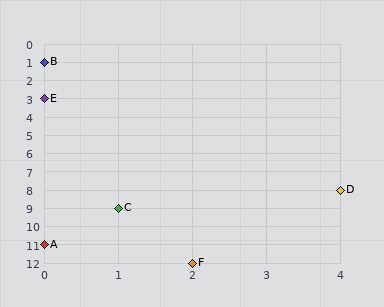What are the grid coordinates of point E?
Point E is at grid coordinates (0, 3).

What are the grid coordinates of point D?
Point D is at grid coordinates (4, 8).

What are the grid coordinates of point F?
Point F is at grid coordinates (2, 12).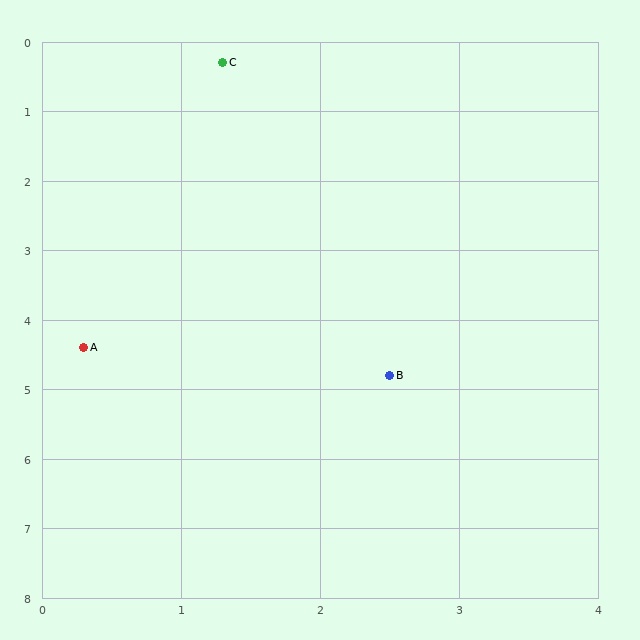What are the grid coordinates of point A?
Point A is at approximately (0.3, 4.4).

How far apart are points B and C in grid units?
Points B and C are about 4.7 grid units apart.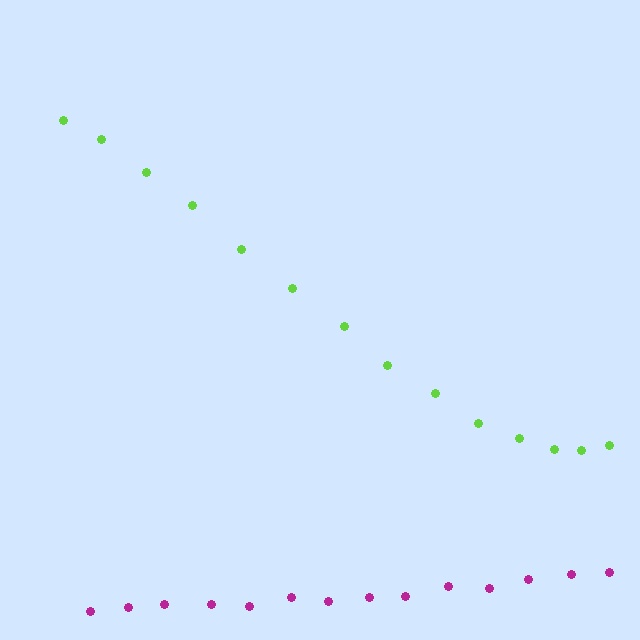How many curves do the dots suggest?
There are 2 distinct paths.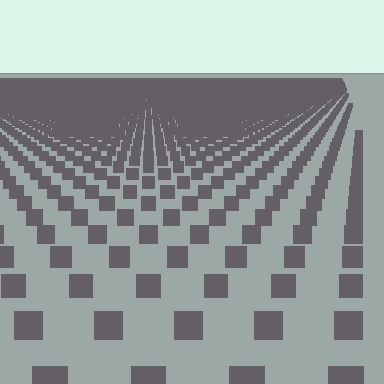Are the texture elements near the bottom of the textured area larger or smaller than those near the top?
Larger. Near the bottom, elements are closer to the viewer and appear at a bigger on-screen size.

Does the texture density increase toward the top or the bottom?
Density increases toward the top.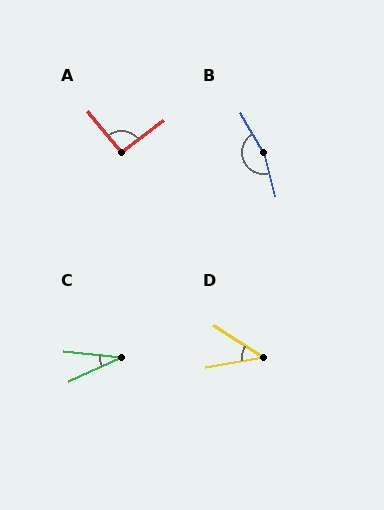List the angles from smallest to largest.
C (30°), D (43°), A (92°), B (165°).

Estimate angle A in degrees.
Approximately 92 degrees.